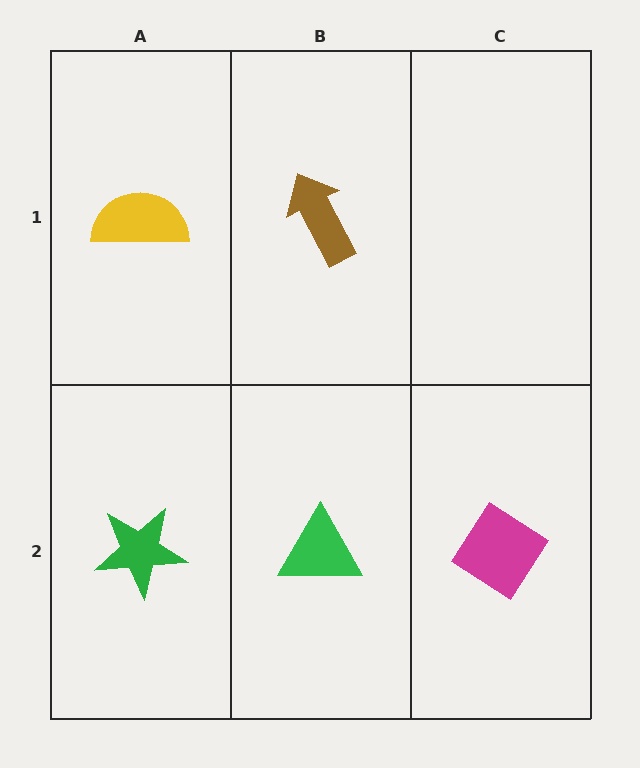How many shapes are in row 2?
3 shapes.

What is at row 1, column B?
A brown arrow.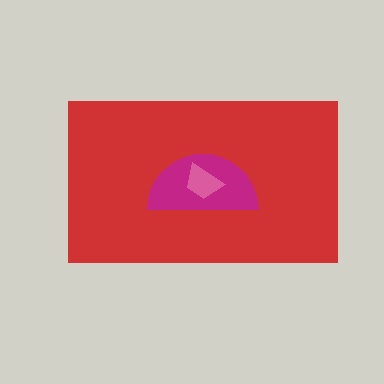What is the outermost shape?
The red rectangle.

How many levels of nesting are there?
3.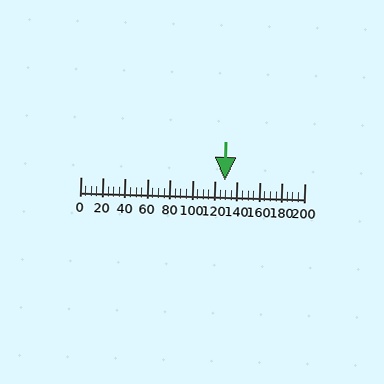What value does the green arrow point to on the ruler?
The green arrow points to approximately 129.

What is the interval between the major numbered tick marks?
The major tick marks are spaced 20 units apart.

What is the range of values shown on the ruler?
The ruler shows values from 0 to 200.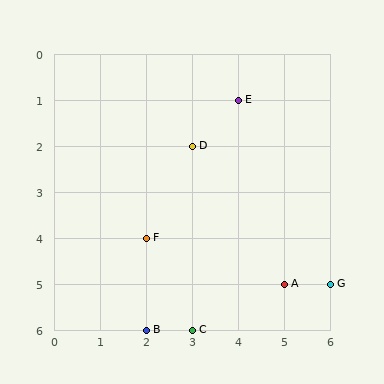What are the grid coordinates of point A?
Point A is at grid coordinates (5, 5).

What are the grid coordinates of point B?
Point B is at grid coordinates (2, 6).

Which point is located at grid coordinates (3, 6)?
Point C is at (3, 6).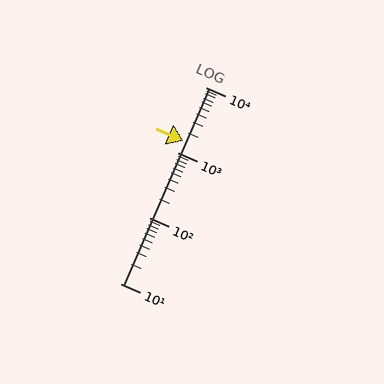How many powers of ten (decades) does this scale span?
The scale spans 3 decades, from 10 to 10000.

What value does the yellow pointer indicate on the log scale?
The pointer indicates approximately 1500.